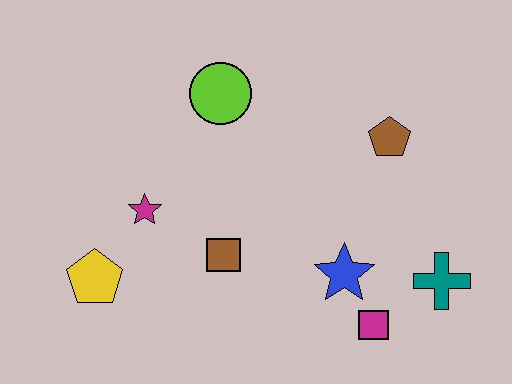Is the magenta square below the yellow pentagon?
Yes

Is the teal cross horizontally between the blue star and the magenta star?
No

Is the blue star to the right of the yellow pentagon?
Yes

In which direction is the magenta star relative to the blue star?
The magenta star is to the left of the blue star.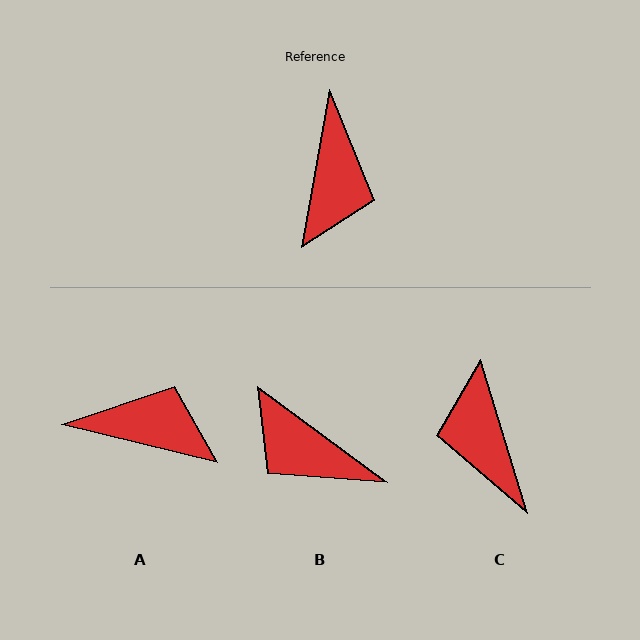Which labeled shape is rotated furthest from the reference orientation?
C, about 153 degrees away.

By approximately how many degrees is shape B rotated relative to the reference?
Approximately 117 degrees clockwise.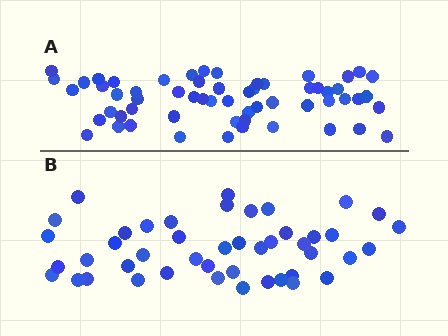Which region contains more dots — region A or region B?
Region A (the top region) has more dots.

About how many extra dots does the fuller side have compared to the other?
Region A has approximately 15 more dots than region B.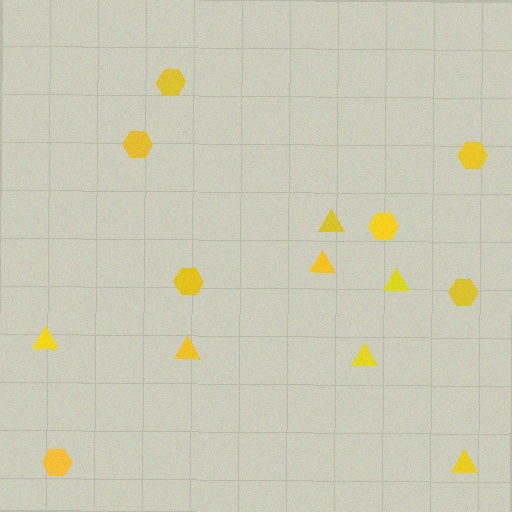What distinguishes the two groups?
There are 2 groups: one group of hexagons (7) and one group of triangles (7).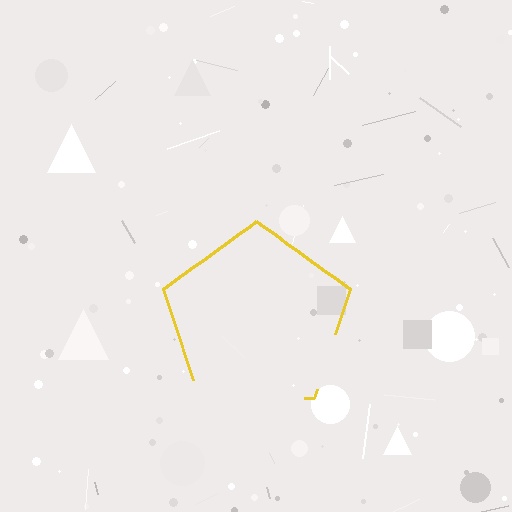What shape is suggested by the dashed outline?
The dashed outline suggests a pentagon.